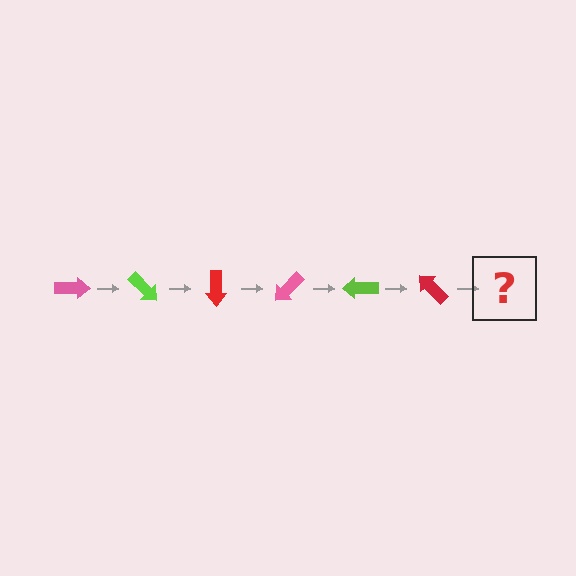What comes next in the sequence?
The next element should be a pink arrow, rotated 270 degrees from the start.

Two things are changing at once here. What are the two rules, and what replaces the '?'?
The two rules are that it rotates 45 degrees each step and the color cycles through pink, lime, and red. The '?' should be a pink arrow, rotated 270 degrees from the start.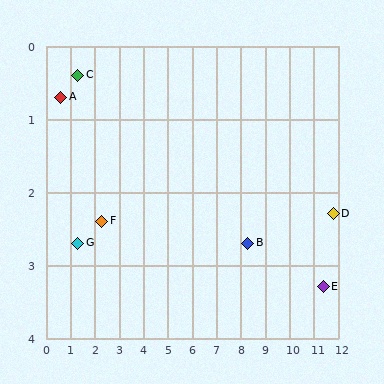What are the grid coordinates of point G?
Point G is at approximately (1.3, 2.7).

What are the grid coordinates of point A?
Point A is at approximately (0.6, 0.7).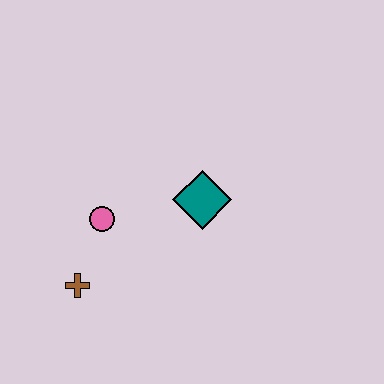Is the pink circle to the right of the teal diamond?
No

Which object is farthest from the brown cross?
The teal diamond is farthest from the brown cross.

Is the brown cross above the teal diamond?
No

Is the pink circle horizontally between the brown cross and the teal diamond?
Yes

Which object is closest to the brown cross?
The pink circle is closest to the brown cross.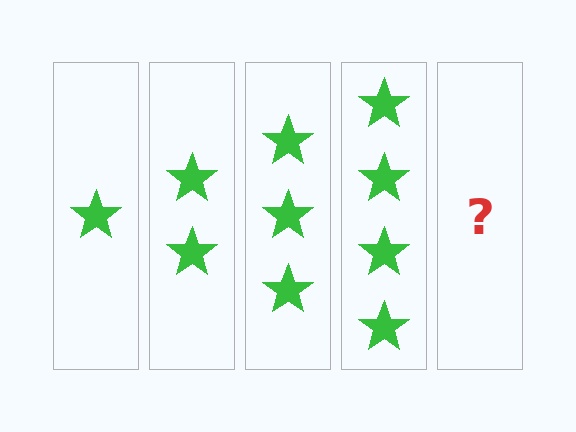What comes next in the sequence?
The next element should be 5 stars.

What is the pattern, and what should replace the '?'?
The pattern is that each step adds one more star. The '?' should be 5 stars.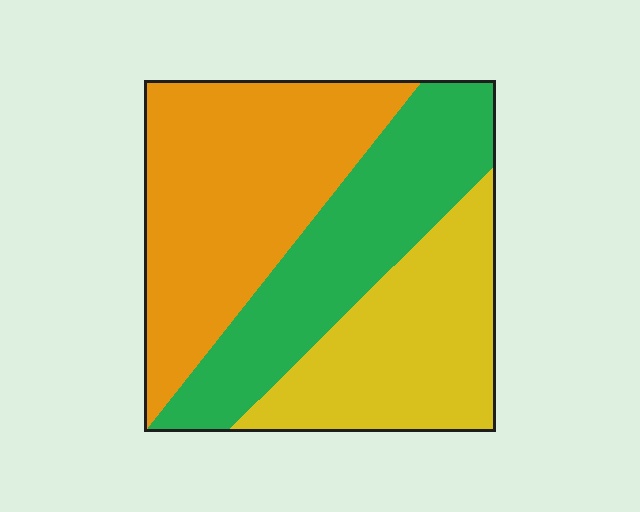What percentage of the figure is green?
Green covers roughly 30% of the figure.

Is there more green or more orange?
Orange.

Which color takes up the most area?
Orange, at roughly 40%.